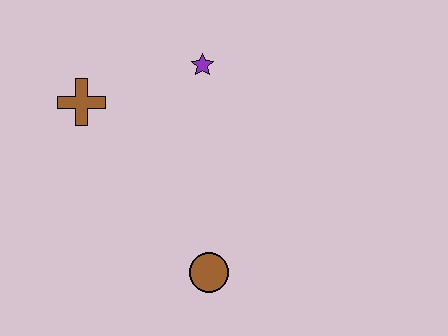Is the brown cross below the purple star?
Yes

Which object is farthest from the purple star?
The brown circle is farthest from the purple star.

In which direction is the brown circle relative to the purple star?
The brown circle is below the purple star.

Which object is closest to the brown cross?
The purple star is closest to the brown cross.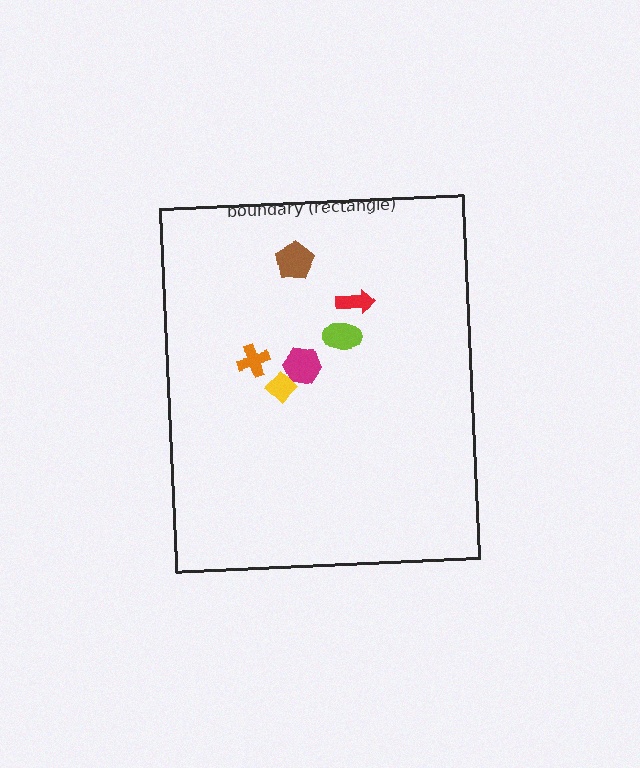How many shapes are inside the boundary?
6 inside, 0 outside.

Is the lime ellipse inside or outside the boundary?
Inside.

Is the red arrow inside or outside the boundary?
Inside.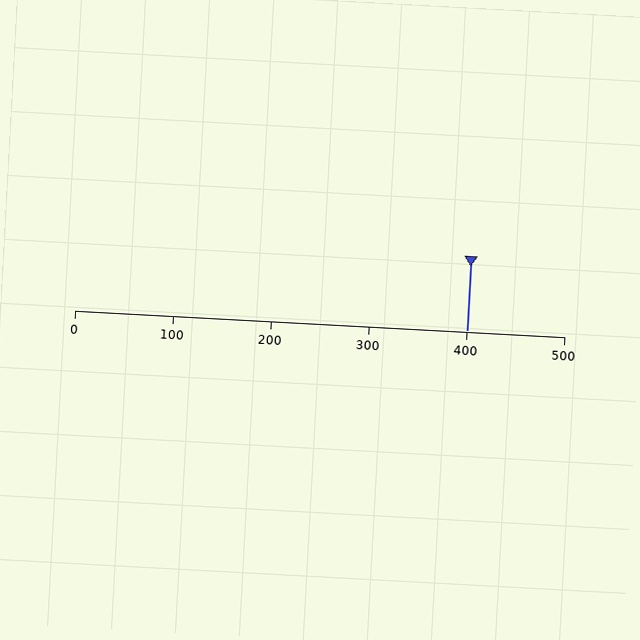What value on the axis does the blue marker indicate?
The marker indicates approximately 400.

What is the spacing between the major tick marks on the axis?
The major ticks are spaced 100 apart.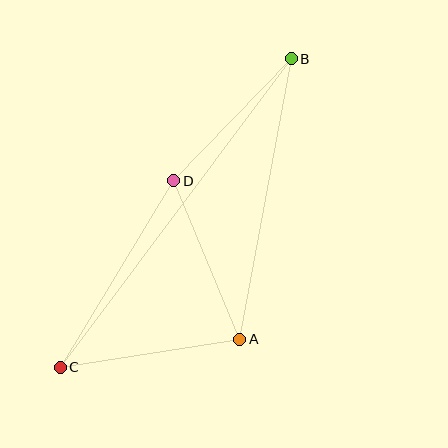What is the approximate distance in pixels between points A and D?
The distance between A and D is approximately 172 pixels.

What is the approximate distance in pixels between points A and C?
The distance between A and C is approximately 182 pixels.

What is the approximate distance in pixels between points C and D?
The distance between C and D is approximately 218 pixels.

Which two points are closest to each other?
Points B and D are closest to each other.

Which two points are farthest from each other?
Points B and C are farthest from each other.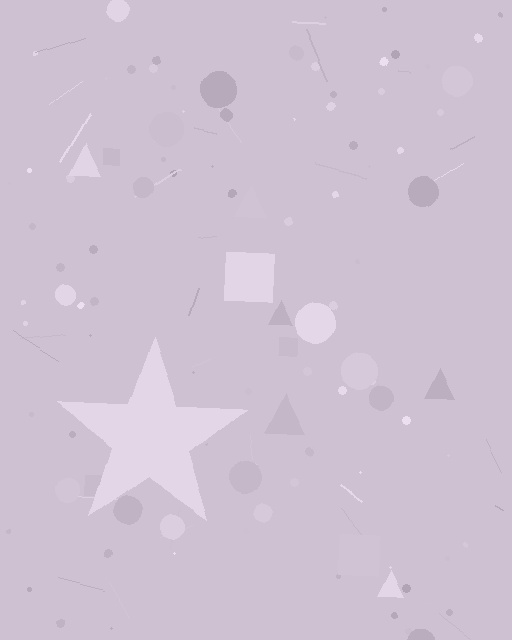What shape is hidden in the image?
A star is hidden in the image.